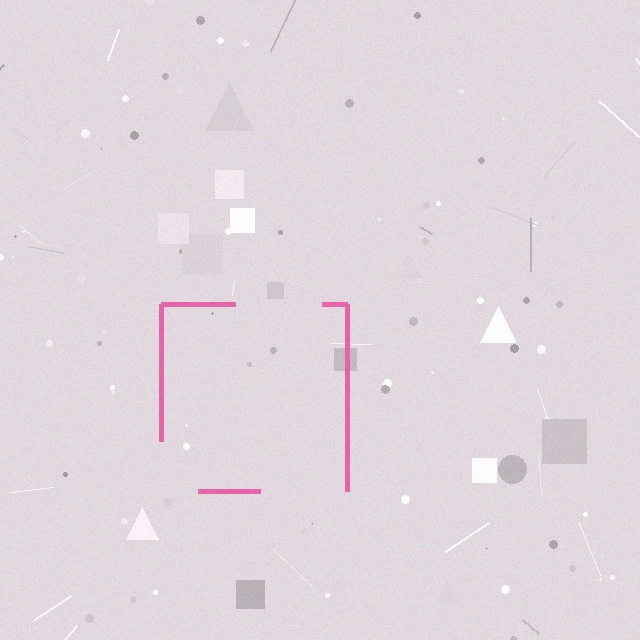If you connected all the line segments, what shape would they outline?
They would outline a square.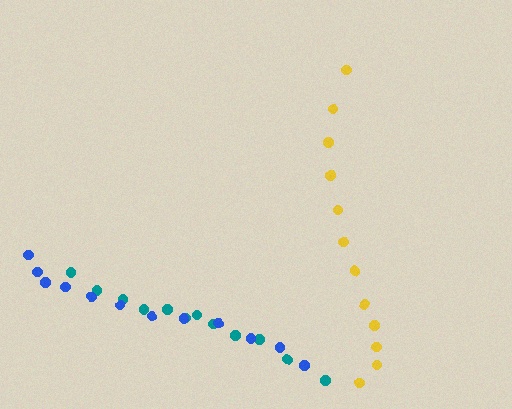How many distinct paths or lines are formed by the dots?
There are 3 distinct paths.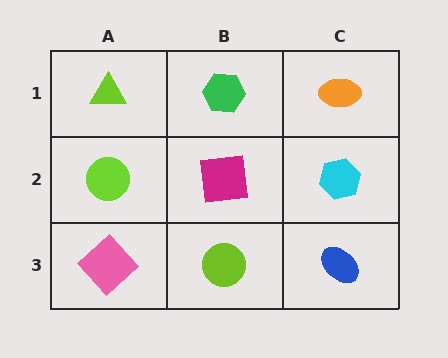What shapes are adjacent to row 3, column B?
A magenta square (row 2, column B), a pink diamond (row 3, column A), a blue ellipse (row 3, column C).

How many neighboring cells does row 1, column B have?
3.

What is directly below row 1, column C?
A cyan hexagon.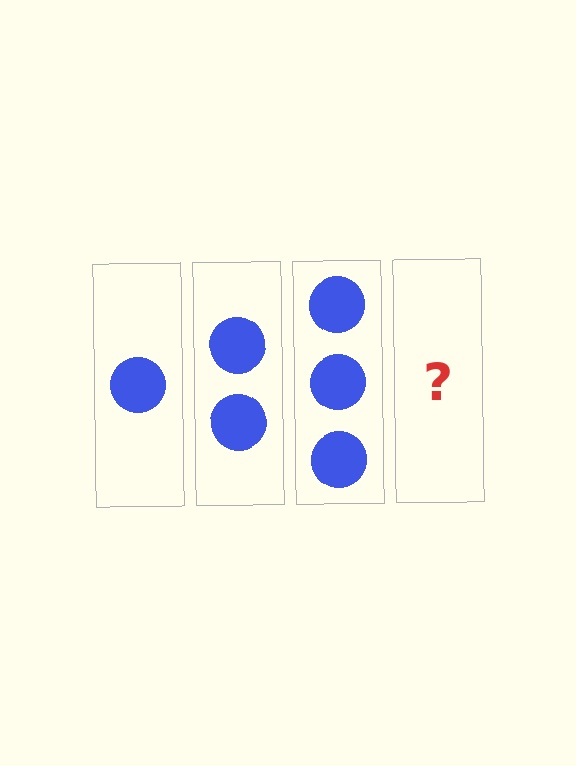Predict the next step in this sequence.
The next step is 4 circles.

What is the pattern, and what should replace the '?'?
The pattern is that each step adds one more circle. The '?' should be 4 circles.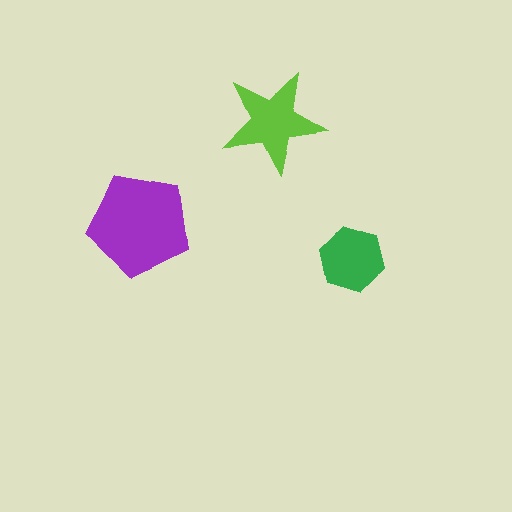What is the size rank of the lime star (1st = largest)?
2nd.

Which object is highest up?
The lime star is topmost.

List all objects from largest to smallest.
The purple pentagon, the lime star, the green hexagon.